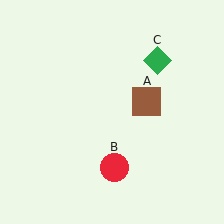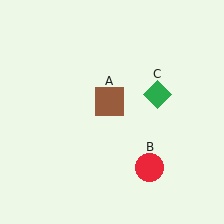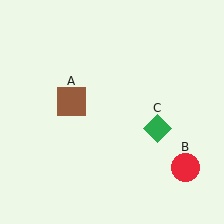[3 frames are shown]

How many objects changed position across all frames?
3 objects changed position: brown square (object A), red circle (object B), green diamond (object C).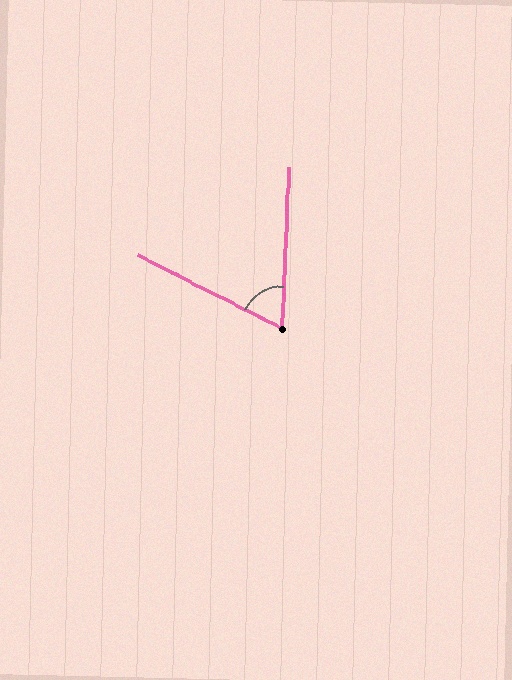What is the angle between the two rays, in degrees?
Approximately 65 degrees.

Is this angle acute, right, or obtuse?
It is acute.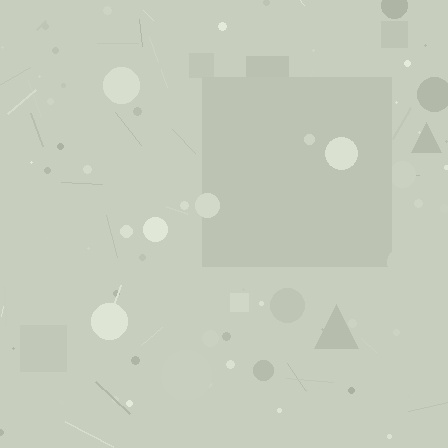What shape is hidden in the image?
A square is hidden in the image.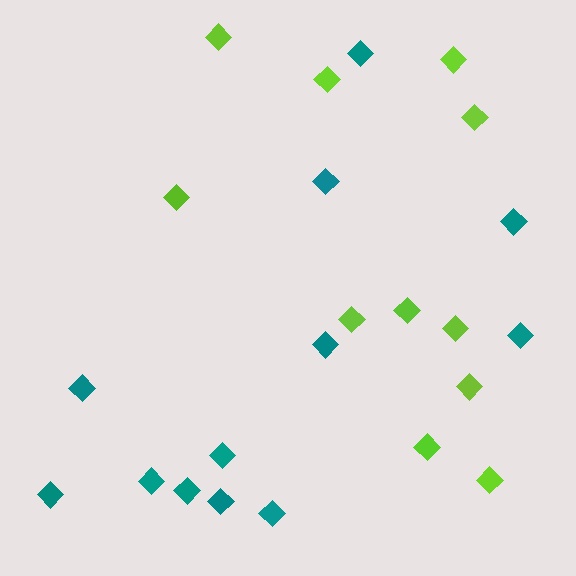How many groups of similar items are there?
There are 2 groups: one group of teal diamonds (12) and one group of lime diamonds (11).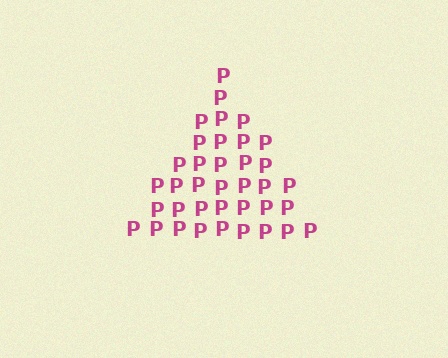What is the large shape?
The large shape is a triangle.